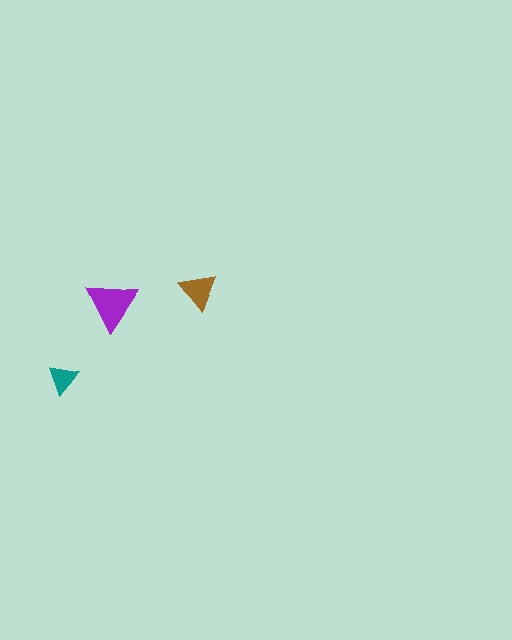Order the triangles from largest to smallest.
the purple one, the brown one, the teal one.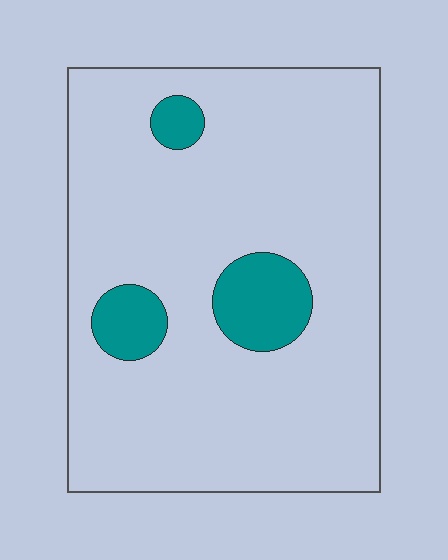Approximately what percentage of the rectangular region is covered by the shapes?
Approximately 10%.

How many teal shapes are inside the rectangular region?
3.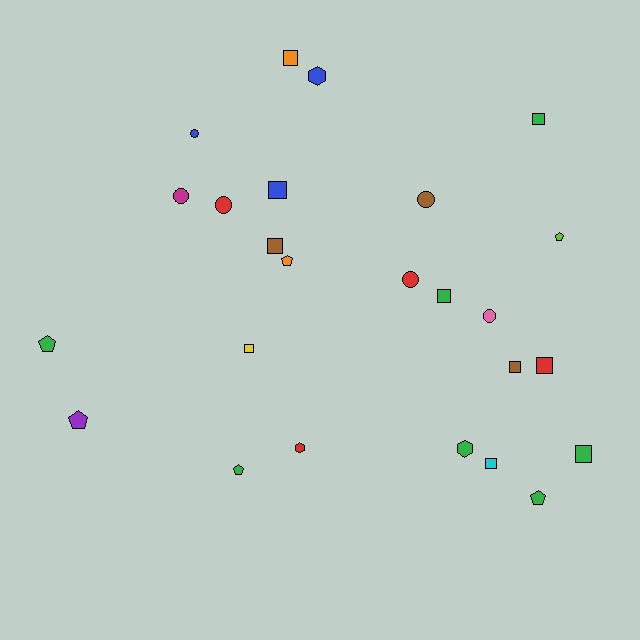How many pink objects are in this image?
There is 1 pink object.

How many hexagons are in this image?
There are 3 hexagons.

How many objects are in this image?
There are 25 objects.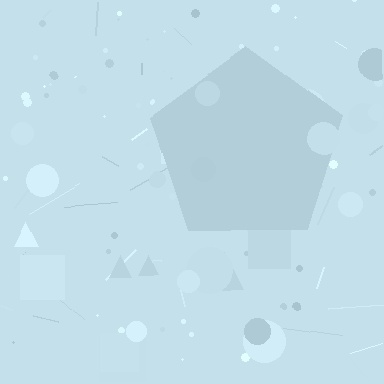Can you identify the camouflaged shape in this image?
The camouflaged shape is a pentagon.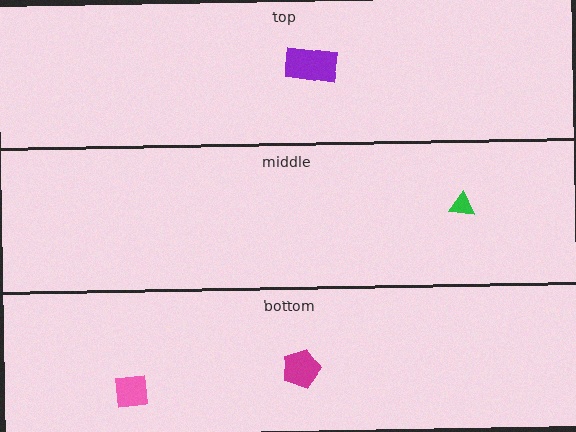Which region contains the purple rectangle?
The top region.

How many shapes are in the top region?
1.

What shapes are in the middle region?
The green triangle.